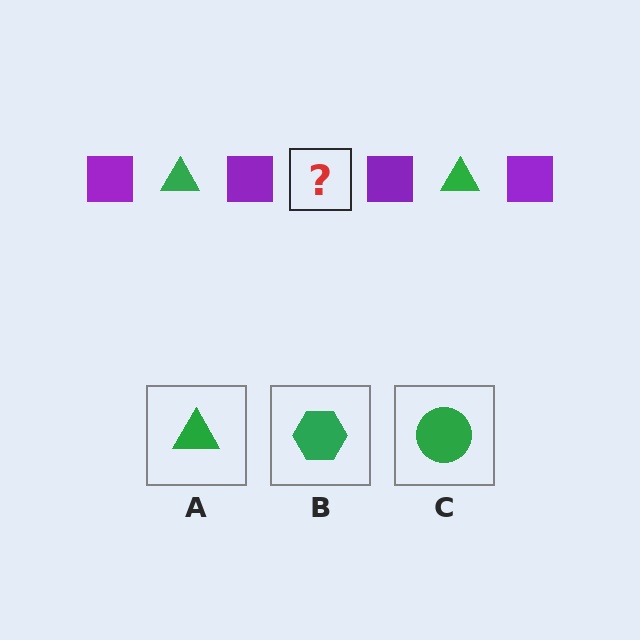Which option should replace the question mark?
Option A.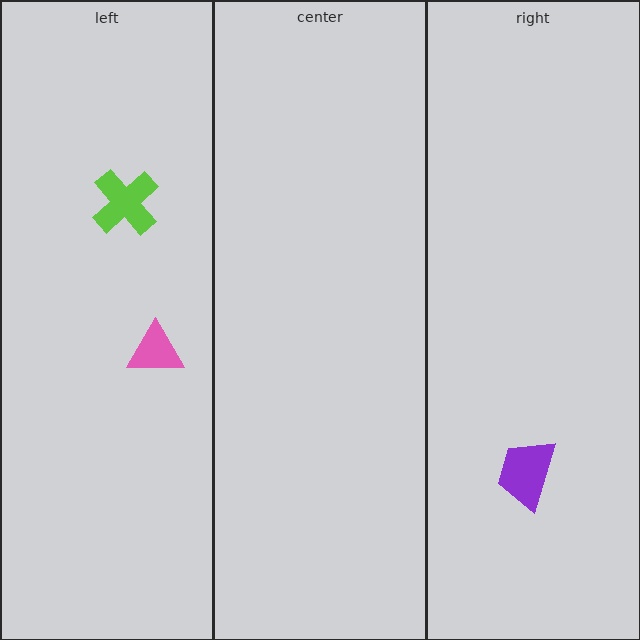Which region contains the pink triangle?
The left region.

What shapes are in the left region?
The pink triangle, the lime cross.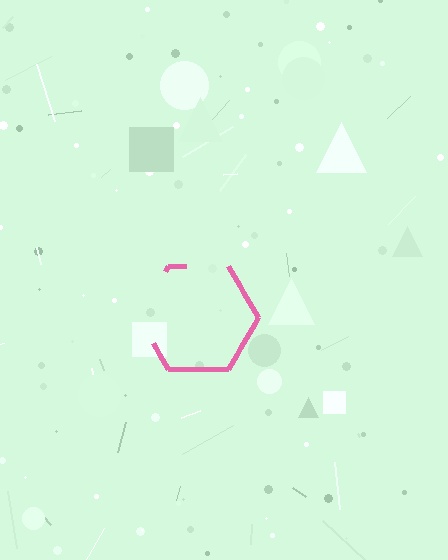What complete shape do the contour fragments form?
The contour fragments form a hexagon.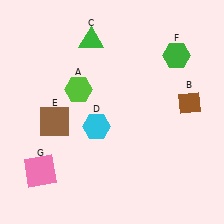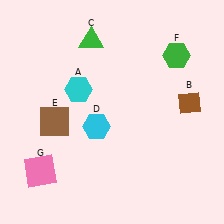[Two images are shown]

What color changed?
The hexagon (A) changed from lime in Image 1 to cyan in Image 2.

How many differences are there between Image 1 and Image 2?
There is 1 difference between the two images.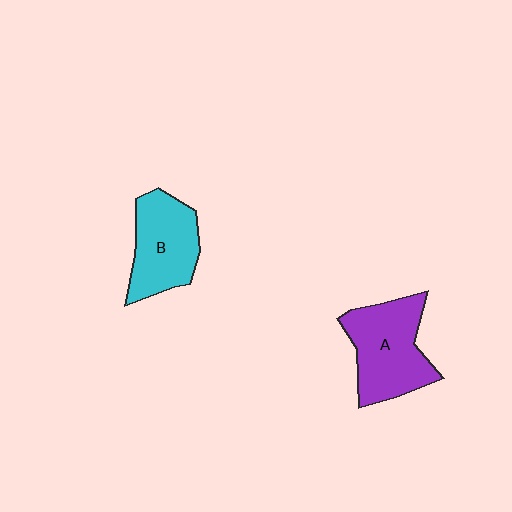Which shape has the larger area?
Shape A (purple).